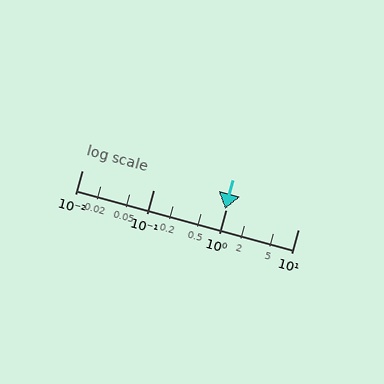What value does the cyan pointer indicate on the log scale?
The pointer indicates approximately 0.98.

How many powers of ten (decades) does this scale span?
The scale spans 3 decades, from 0.01 to 10.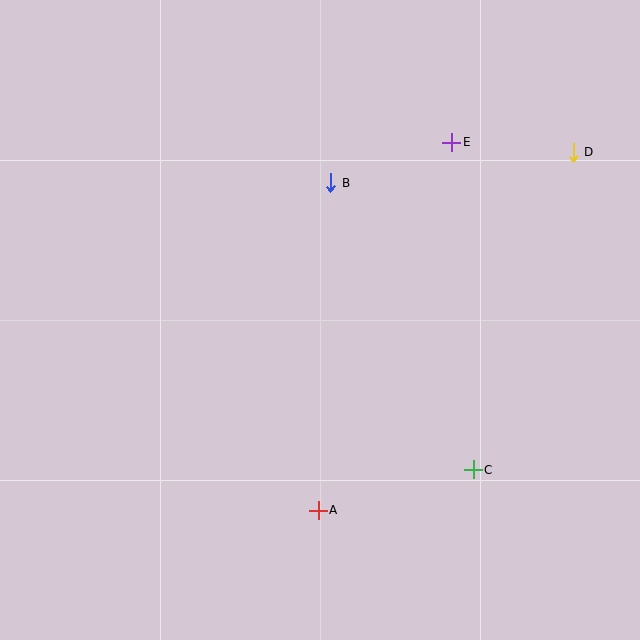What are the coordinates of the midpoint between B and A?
The midpoint between B and A is at (325, 347).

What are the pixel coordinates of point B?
Point B is at (331, 183).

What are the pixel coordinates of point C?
Point C is at (473, 470).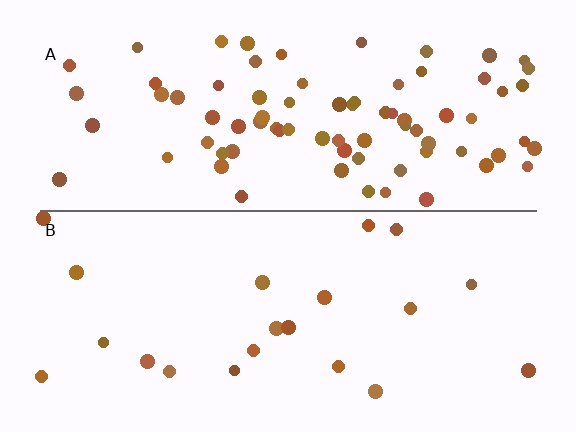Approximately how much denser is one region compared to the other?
Approximately 3.8× — region A over region B.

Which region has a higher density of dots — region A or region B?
A (the top).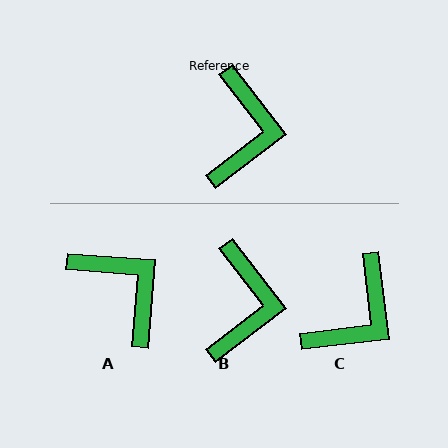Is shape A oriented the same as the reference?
No, it is off by about 48 degrees.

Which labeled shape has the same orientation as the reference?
B.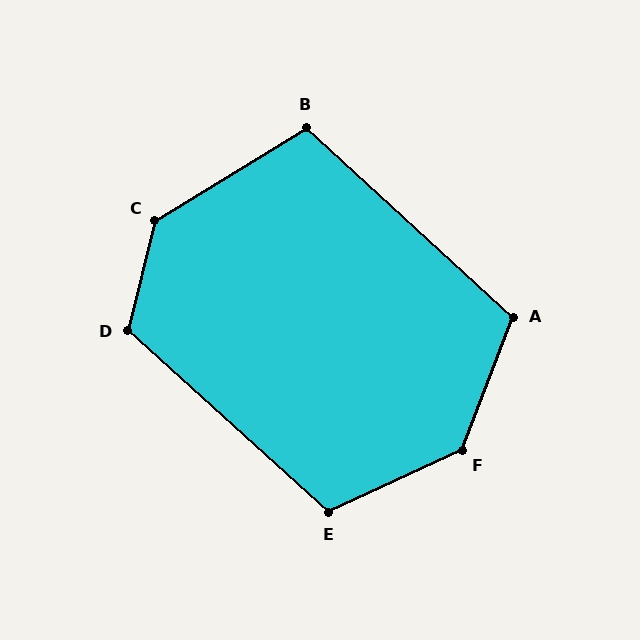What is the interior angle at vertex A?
Approximately 112 degrees (obtuse).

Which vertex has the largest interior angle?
F, at approximately 136 degrees.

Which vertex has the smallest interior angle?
B, at approximately 106 degrees.